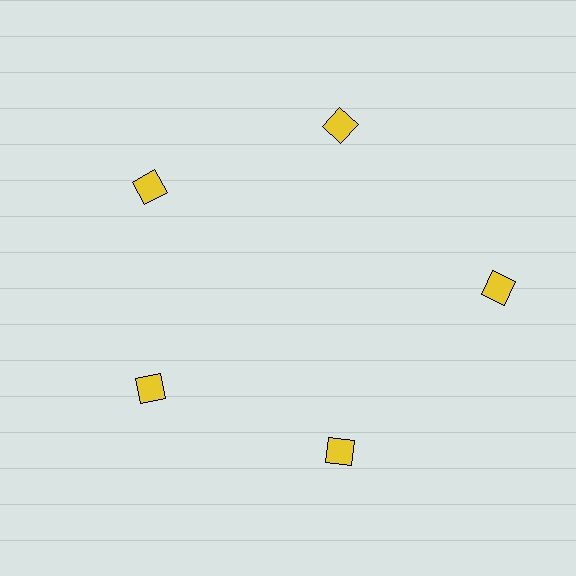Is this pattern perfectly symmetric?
No. The 5 yellow squares are arranged in a ring, but one element near the 3 o'clock position is pushed outward from the center, breaking the 5-fold rotational symmetry.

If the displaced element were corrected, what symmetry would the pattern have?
It would have 5-fold rotational symmetry — the pattern would map onto itself every 72 degrees.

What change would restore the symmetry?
The symmetry would be restored by moving it inward, back onto the ring so that all 5 squares sit at equal angles and equal distance from the center.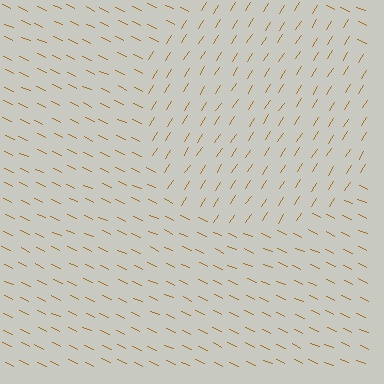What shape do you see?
I see a circle.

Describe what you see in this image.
The image is filled with small brown line segments. A circle region in the image has lines oriented differently from the surrounding lines, creating a visible texture boundary.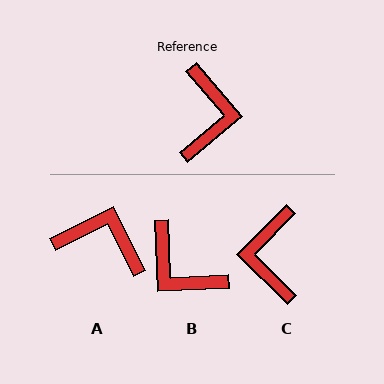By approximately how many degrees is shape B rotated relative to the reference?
Approximately 128 degrees clockwise.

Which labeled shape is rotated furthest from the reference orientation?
C, about 175 degrees away.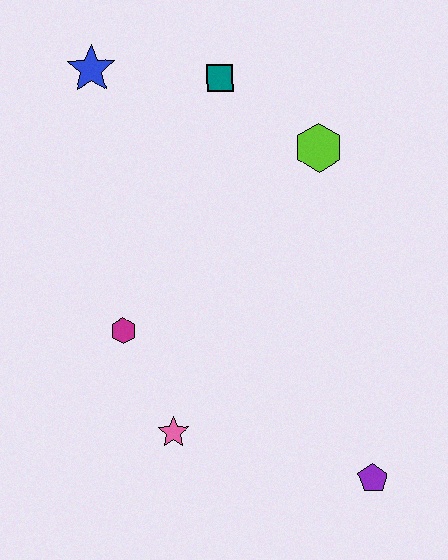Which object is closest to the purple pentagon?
The pink star is closest to the purple pentagon.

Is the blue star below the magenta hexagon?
No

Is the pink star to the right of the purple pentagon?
No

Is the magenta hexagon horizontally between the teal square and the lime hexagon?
No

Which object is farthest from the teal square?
The purple pentagon is farthest from the teal square.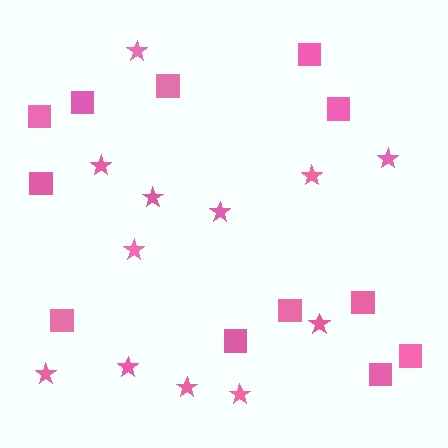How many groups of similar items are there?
There are 2 groups: one group of stars (12) and one group of squares (12).